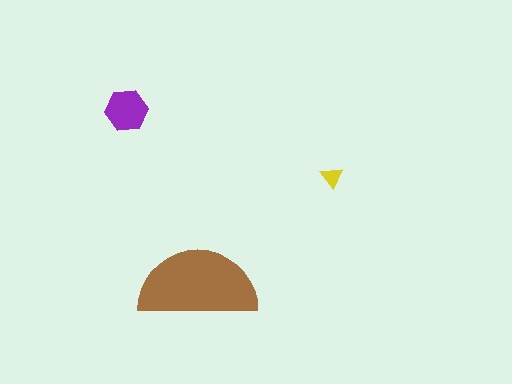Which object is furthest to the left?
The purple hexagon is leftmost.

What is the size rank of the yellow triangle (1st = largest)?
3rd.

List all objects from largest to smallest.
The brown semicircle, the purple hexagon, the yellow triangle.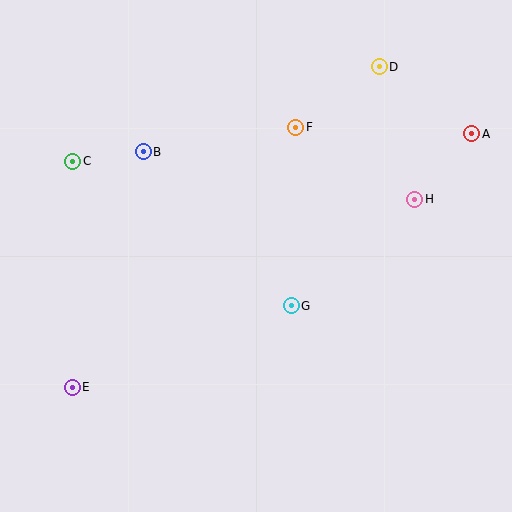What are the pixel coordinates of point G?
Point G is at (291, 306).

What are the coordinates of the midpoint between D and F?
The midpoint between D and F is at (338, 97).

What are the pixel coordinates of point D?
Point D is at (379, 67).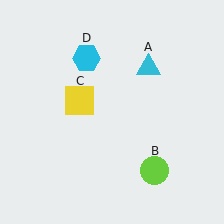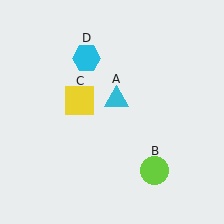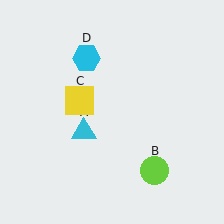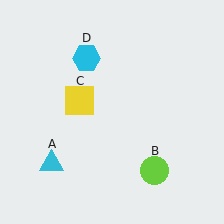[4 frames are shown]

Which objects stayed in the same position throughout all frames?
Lime circle (object B) and yellow square (object C) and cyan hexagon (object D) remained stationary.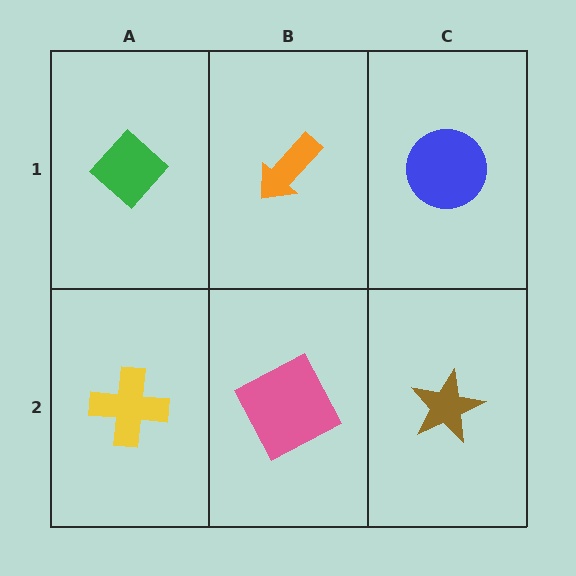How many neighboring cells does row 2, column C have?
2.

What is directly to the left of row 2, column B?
A yellow cross.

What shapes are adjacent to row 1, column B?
A pink square (row 2, column B), a green diamond (row 1, column A), a blue circle (row 1, column C).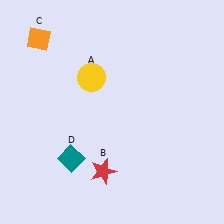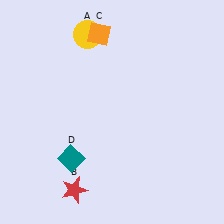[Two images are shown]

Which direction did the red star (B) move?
The red star (B) moved left.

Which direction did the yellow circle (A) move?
The yellow circle (A) moved up.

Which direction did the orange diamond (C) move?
The orange diamond (C) moved right.